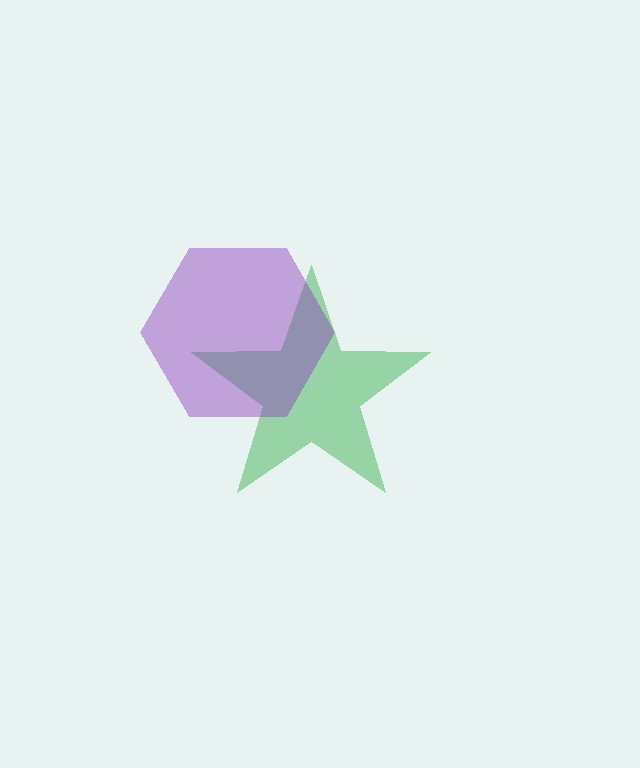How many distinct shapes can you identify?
There are 2 distinct shapes: a green star, a purple hexagon.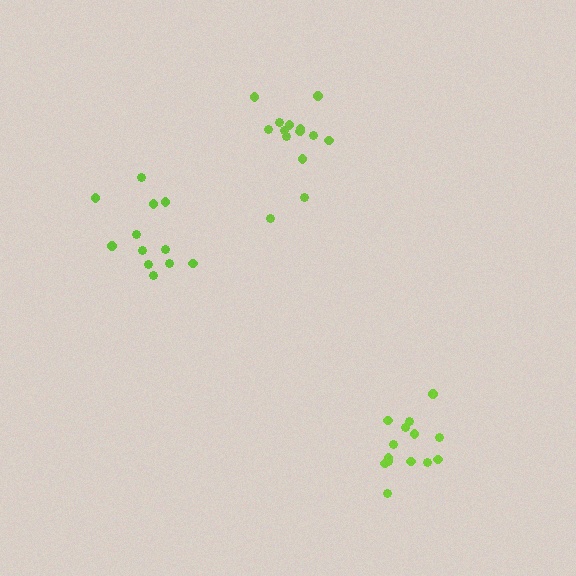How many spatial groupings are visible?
There are 3 spatial groupings.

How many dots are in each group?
Group 1: 14 dots, Group 2: 14 dots, Group 3: 12 dots (40 total).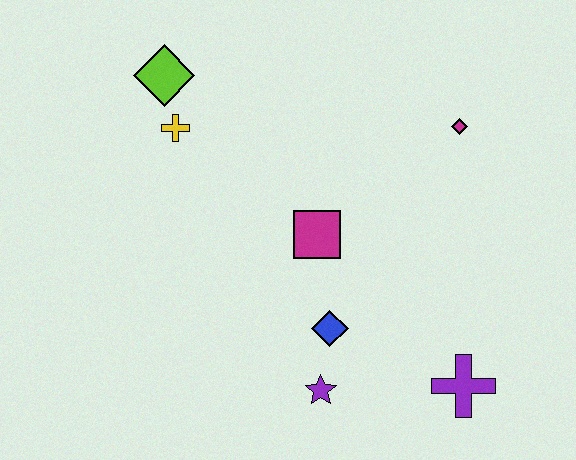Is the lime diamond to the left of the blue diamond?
Yes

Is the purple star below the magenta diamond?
Yes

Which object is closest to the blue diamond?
The purple star is closest to the blue diamond.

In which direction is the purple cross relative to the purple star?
The purple cross is to the right of the purple star.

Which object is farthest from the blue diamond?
The lime diamond is farthest from the blue diamond.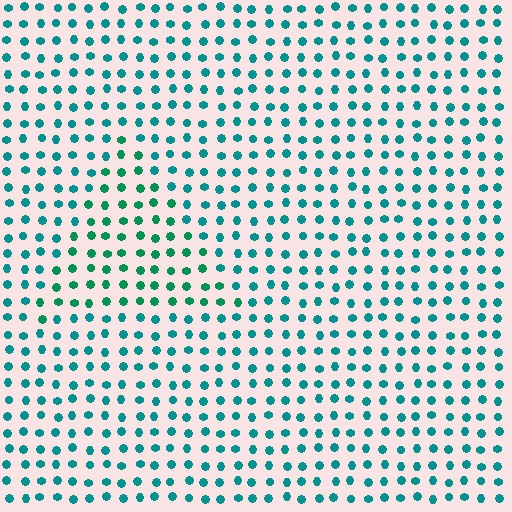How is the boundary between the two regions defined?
The boundary is defined purely by a slight shift in hue (about 25 degrees). Spacing, size, and orientation are identical on both sides.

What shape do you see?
I see a triangle.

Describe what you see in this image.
The image is filled with small teal elements in a uniform arrangement. A triangle-shaped region is visible where the elements are tinted to a slightly different hue, forming a subtle color boundary.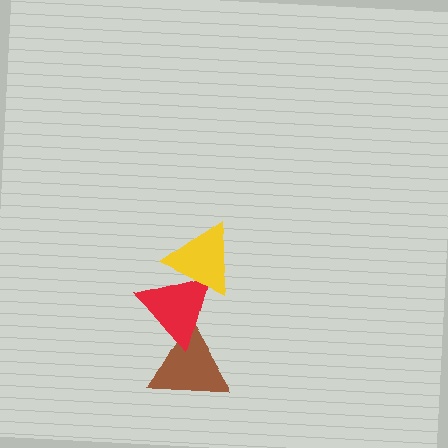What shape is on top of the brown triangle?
The red triangle is on top of the brown triangle.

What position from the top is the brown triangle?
The brown triangle is 3rd from the top.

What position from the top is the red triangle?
The red triangle is 2nd from the top.